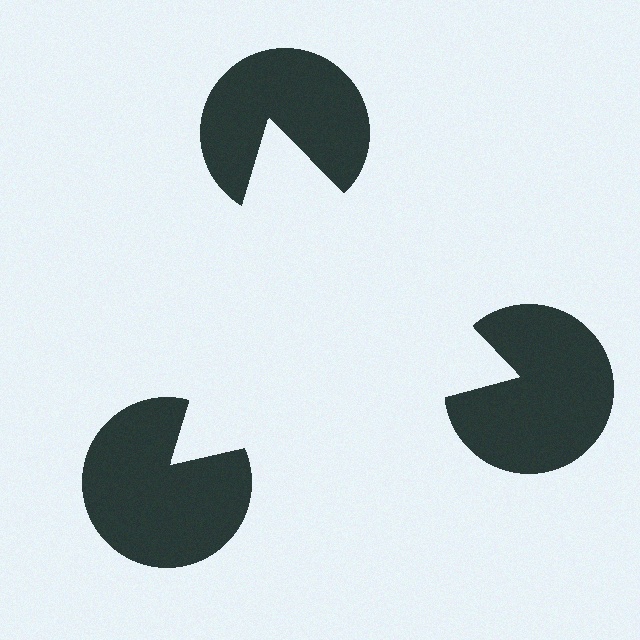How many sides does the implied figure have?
3 sides.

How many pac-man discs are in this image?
There are 3 — one at each vertex of the illusory triangle.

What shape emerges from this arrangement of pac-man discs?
An illusory triangle — its edges are inferred from the aligned wedge cuts in the pac-man discs, not physically drawn.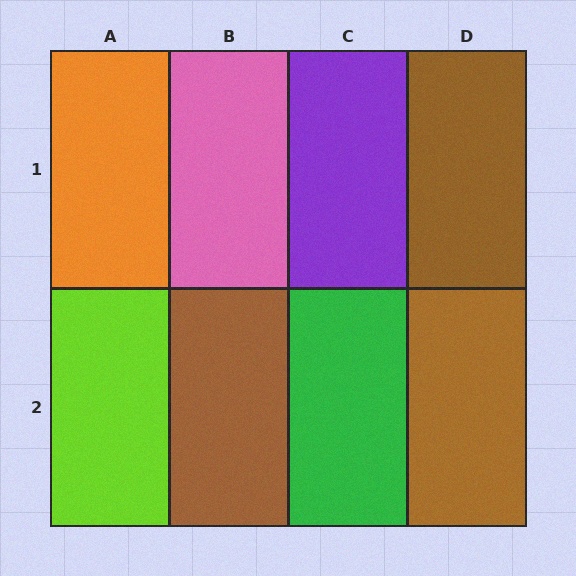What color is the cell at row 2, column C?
Green.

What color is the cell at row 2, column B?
Brown.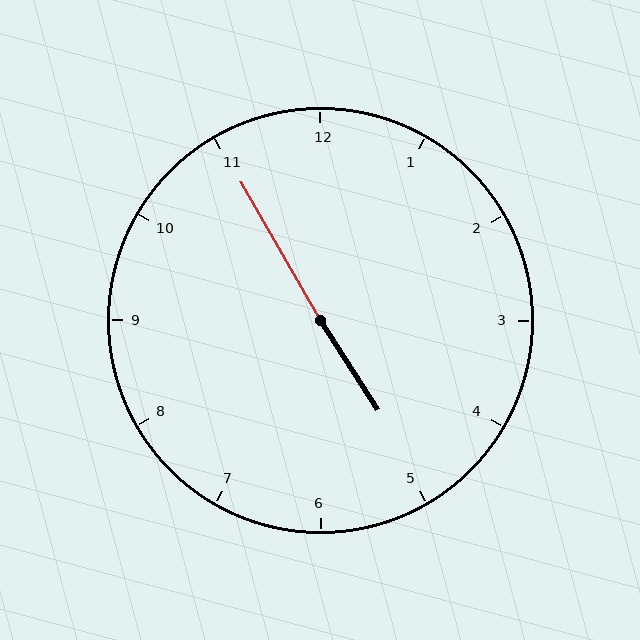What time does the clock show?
4:55.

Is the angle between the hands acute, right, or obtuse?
It is obtuse.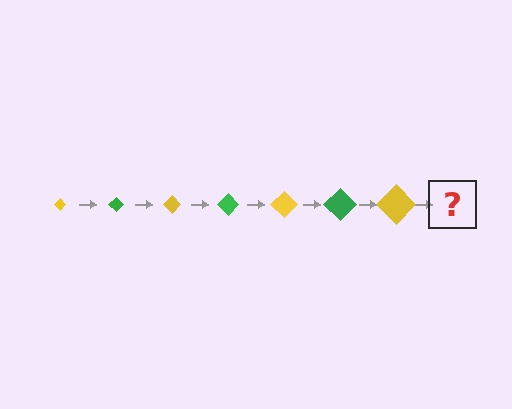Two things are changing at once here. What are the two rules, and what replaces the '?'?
The two rules are that the diamond grows larger each step and the color cycles through yellow and green. The '?' should be a green diamond, larger than the previous one.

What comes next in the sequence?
The next element should be a green diamond, larger than the previous one.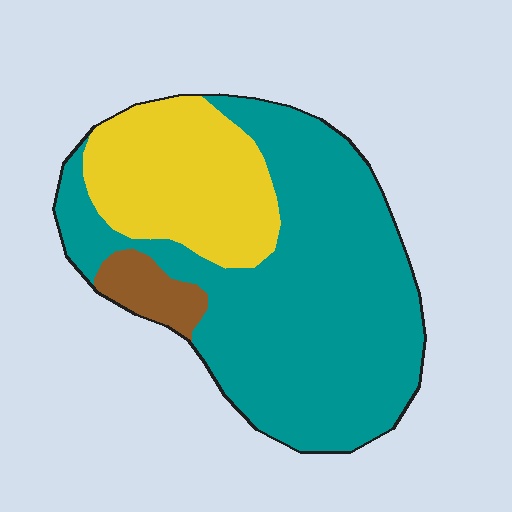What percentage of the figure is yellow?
Yellow covers 27% of the figure.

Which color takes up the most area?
Teal, at roughly 65%.